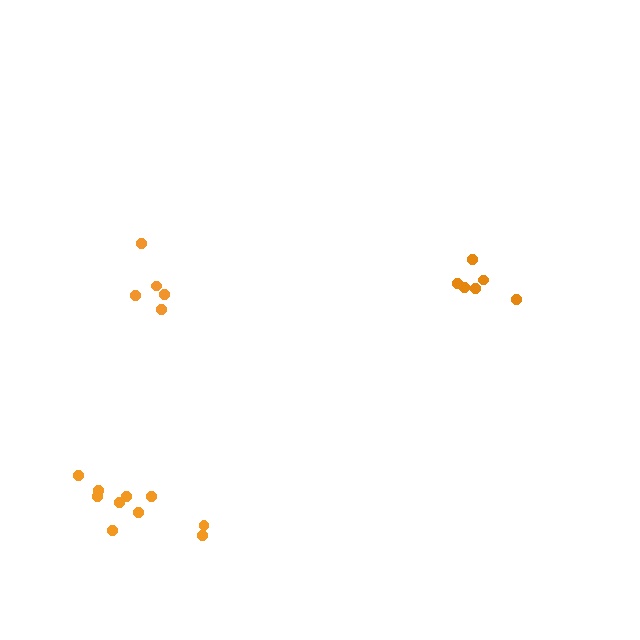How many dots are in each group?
Group 1: 5 dots, Group 2: 6 dots, Group 3: 10 dots (21 total).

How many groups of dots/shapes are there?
There are 3 groups.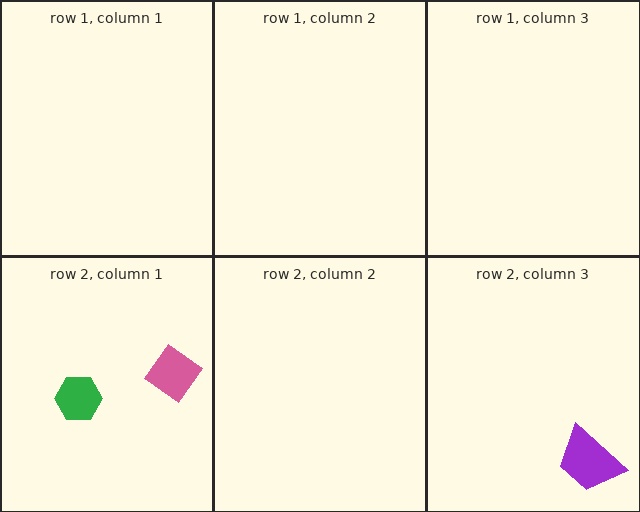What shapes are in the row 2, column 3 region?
The purple trapezoid.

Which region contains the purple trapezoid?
The row 2, column 3 region.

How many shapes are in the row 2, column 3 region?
1.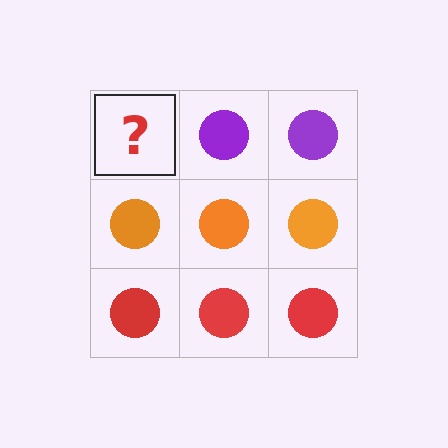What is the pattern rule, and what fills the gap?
The rule is that each row has a consistent color. The gap should be filled with a purple circle.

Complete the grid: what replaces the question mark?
The question mark should be replaced with a purple circle.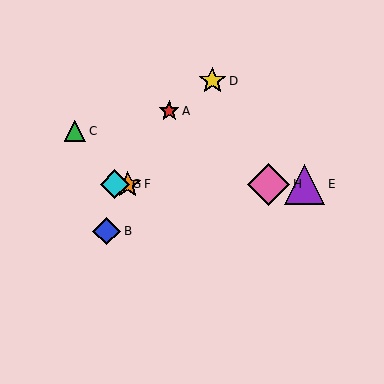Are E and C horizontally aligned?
No, E is at y≈184 and C is at y≈131.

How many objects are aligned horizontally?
4 objects (E, F, G, H) are aligned horizontally.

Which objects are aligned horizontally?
Objects E, F, G, H are aligned horizontally.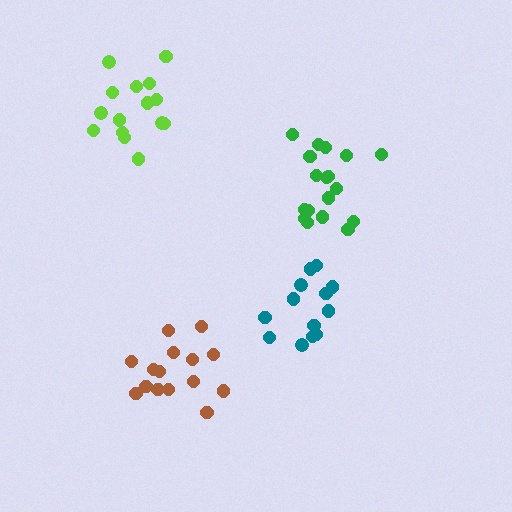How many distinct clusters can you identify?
There are 4 distinct clusters.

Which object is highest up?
The lime cluster is topmost.